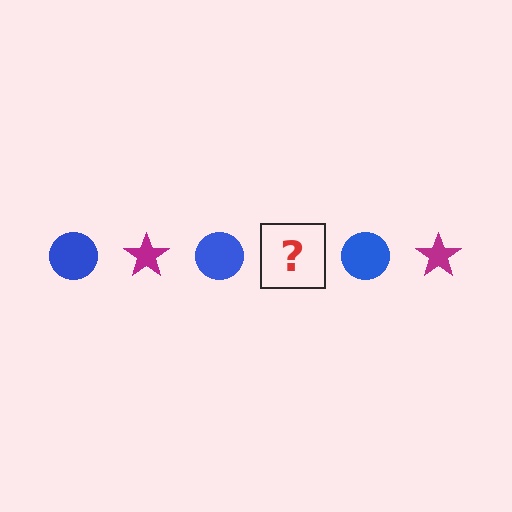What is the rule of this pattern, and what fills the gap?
The rule is that the pattern alternates between blue circle and magenta star. The gap should be filled with a magenta star.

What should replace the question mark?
The question mark should be replaced with a magenta star.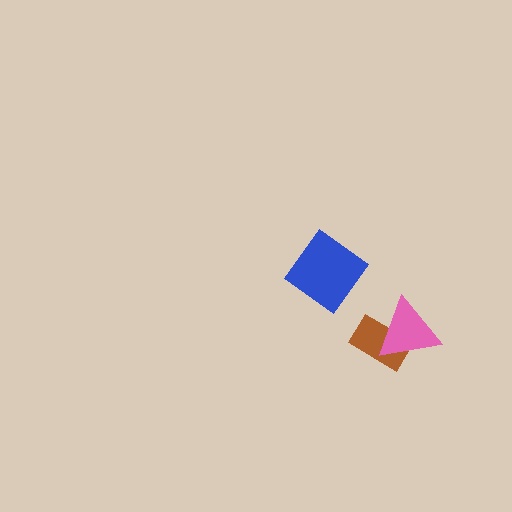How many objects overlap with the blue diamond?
0 objects overlap with the blue diamond.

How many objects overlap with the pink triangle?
1 object overlaps with the pink triangle.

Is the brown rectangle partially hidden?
Yes, it is partially covered by another shape.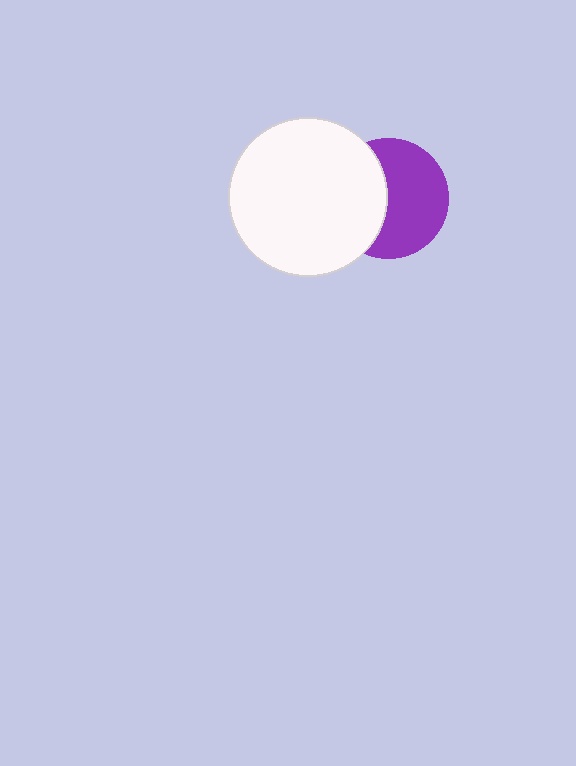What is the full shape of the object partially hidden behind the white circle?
The partially hidden object is a purple circle.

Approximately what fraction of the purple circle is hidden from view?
Roughly 41% of the purple circle is hidden behind the white circle.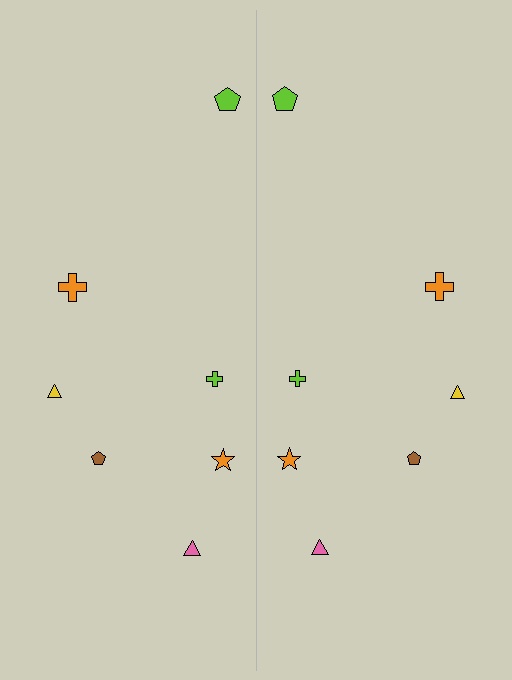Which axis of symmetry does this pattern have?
The pattern has a vertical axis of symmetry running through the center of the image.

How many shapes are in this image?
There are 14 shapes in this image.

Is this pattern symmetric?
Yes, this pattern has bilateral (reflection) symmetry.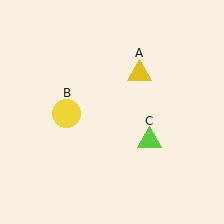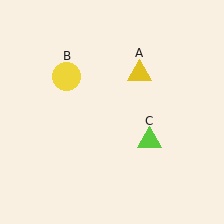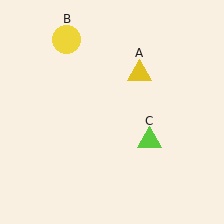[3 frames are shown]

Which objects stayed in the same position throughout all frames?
Yellow triangle (object A) and lime triangle (object C) remained stationary.